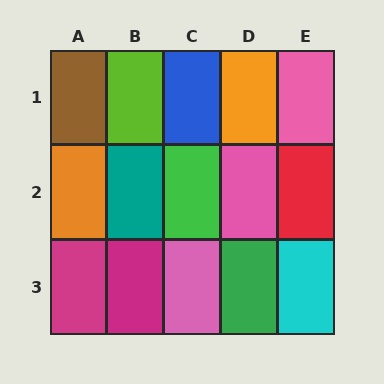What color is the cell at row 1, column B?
Lime.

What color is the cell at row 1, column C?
Blue.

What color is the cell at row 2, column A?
Orange.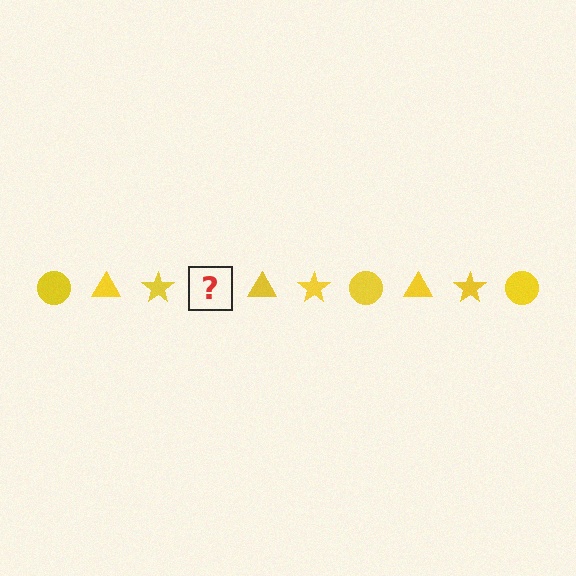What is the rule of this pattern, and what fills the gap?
The rule is that the pattern cycles through circle, triangle, star shapes in yellow. The gap should be filled with a yellow circle.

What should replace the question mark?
The question mark should be replaced with a yellow circle.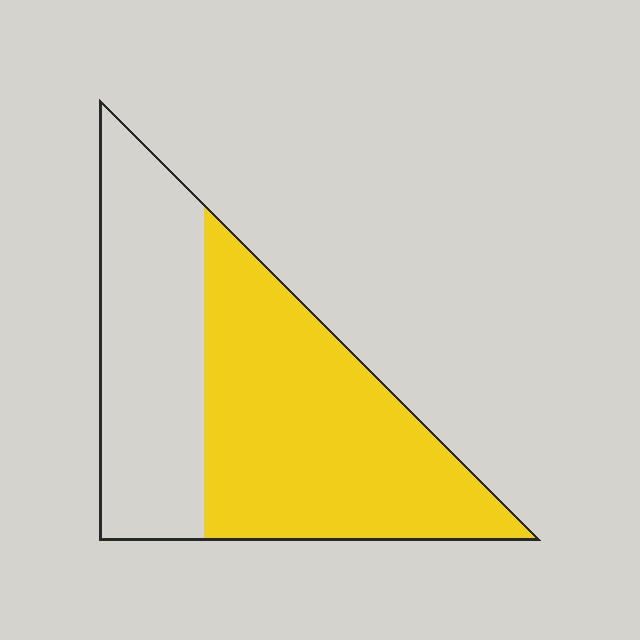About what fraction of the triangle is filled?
About three fifths (3/5).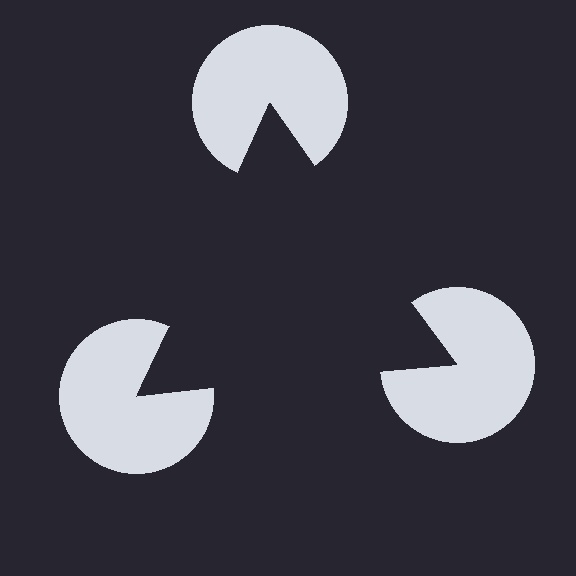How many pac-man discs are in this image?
There are 3 — one at each vertex of the illusory triangle.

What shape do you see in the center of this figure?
An illusory triangle — its edges are inferred from the aligned wedge cuts in the pac-man discs, not physically drawn.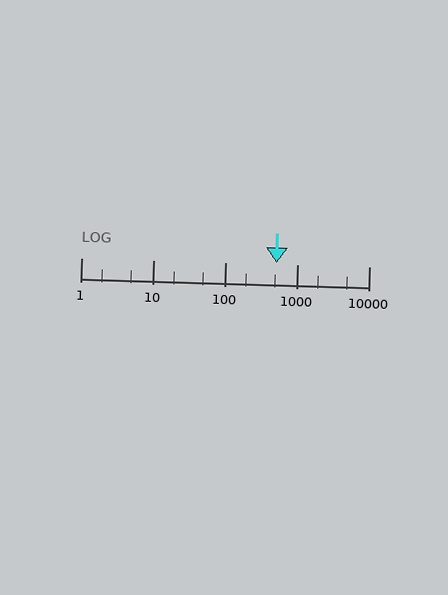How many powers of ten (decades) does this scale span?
The scale spans 4 decades, from 1 to 10000.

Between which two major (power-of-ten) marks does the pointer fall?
The pointer is between 100 and 1000.